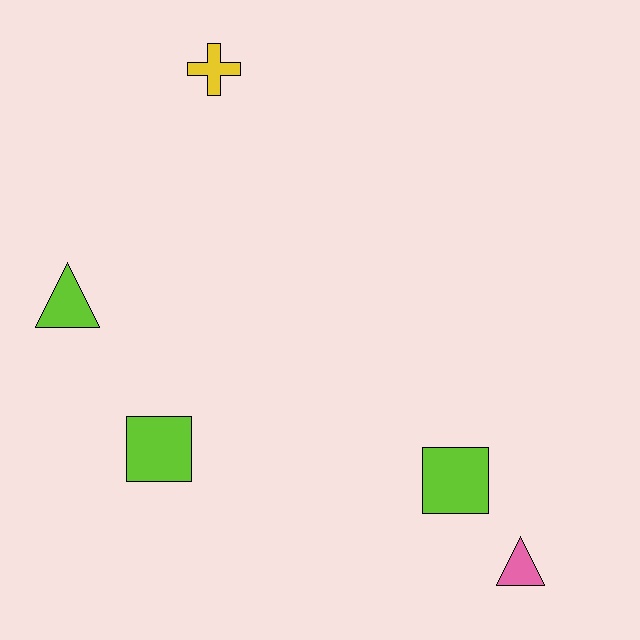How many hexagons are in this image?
There are no hexagons.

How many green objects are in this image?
There are no green objects.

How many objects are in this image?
There are 5 objects.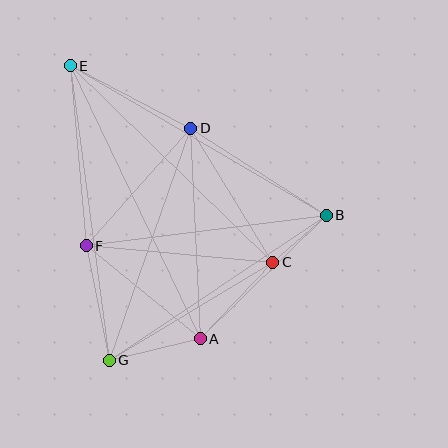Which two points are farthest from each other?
Points A and E are farthest from each other.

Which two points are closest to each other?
Points B and C are closest to each other.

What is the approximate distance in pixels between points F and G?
The distance between F and G is approximately 117 pixels.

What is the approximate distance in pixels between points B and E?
The distance between B and E is approximately 297 pixels.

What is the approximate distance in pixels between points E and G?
The distance between E and G is approximately 297 pixels.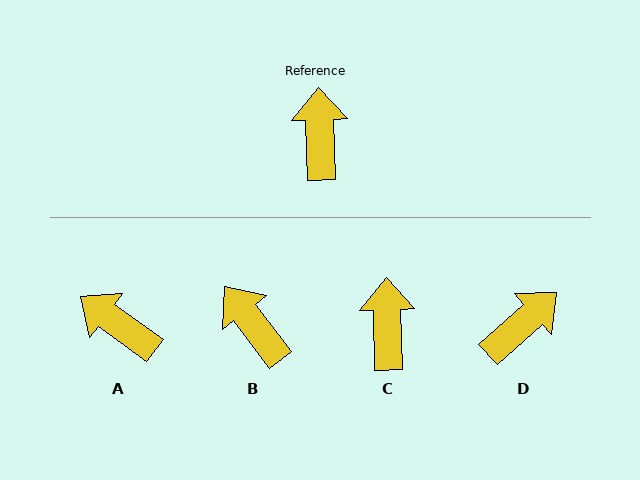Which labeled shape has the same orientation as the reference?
C.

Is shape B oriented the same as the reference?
No, it is off by about 36 degrees.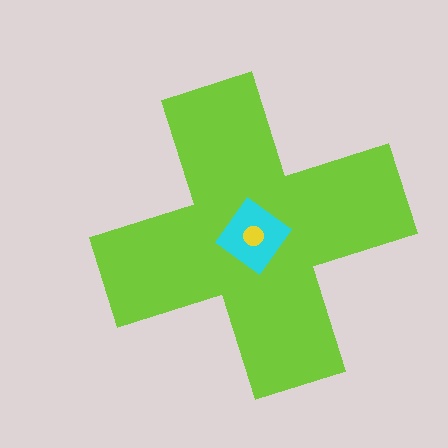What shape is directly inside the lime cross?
The cyan diamond.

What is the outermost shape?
The lime cross.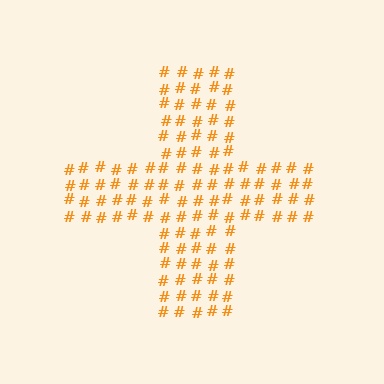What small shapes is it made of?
It is made of small hash symbols.